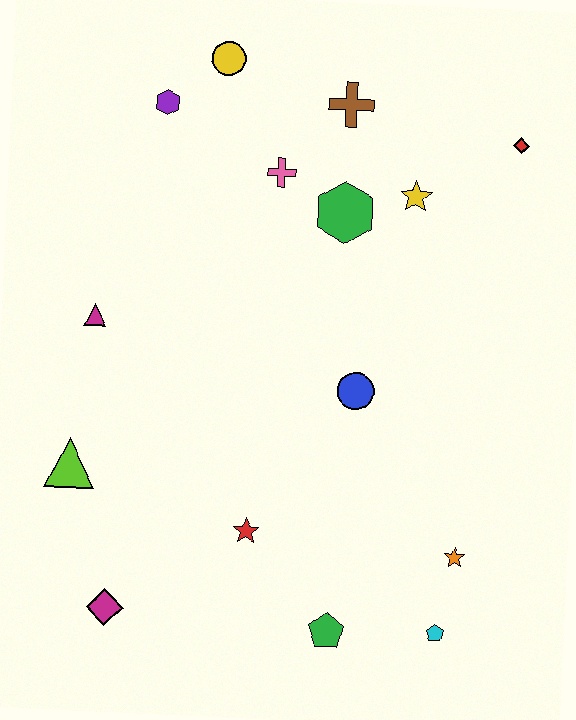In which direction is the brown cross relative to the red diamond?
The brown cross is to the left of the red diamond.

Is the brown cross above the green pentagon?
Yes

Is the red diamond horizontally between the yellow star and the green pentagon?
No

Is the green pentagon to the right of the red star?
Yes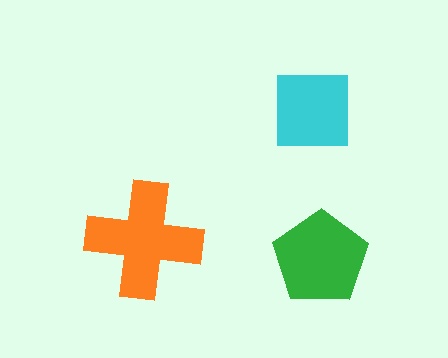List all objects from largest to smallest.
The orange cross, the green pentagon, the cyan square.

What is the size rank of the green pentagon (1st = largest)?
2nd.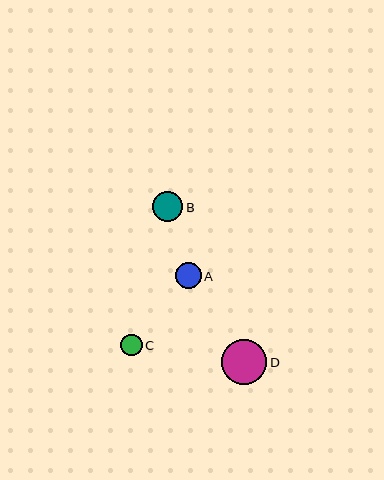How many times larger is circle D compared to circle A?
Circle D is approximately 1.8 times the size of circle A.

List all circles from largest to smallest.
From largest to smallest: D, B, A, C.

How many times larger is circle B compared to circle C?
Circle B is approximately 1.4 times the size of circle C.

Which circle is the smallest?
Circle C is the smallest with a size of approximately 22 pixels.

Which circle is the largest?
Circle D is the largest with a size of approximately 45 pixels.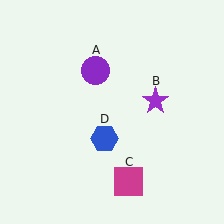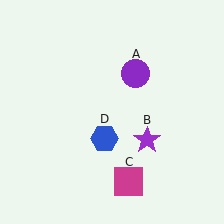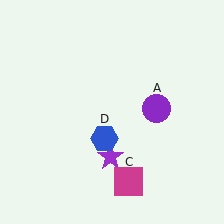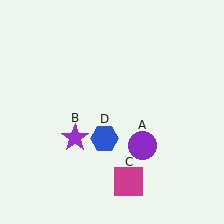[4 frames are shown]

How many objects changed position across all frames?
2 objects changed position: purple circle (object A), purple star (object B).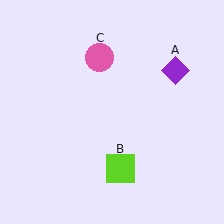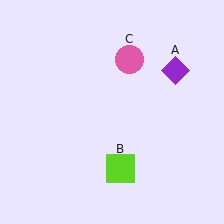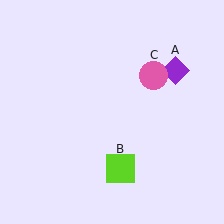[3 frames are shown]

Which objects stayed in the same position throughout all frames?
Purple diamond (object A) and lime square (object B) remained stationary.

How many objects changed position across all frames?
1 object changed position: pink circle (object C).